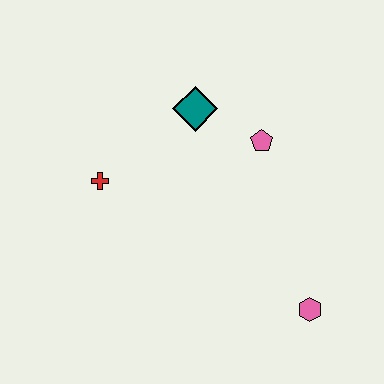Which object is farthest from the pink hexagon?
The red cross is farthest from the pink hexagon.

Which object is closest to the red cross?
The teal diamond is closest to the red cross.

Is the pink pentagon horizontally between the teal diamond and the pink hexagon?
Yes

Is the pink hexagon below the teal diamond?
Yes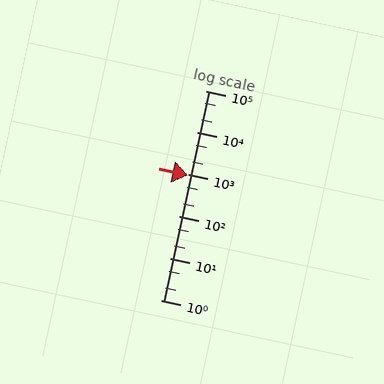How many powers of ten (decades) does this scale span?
The scale spans 5 decades, from 1 to 100000.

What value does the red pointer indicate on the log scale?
The pointer indicates approximately 960.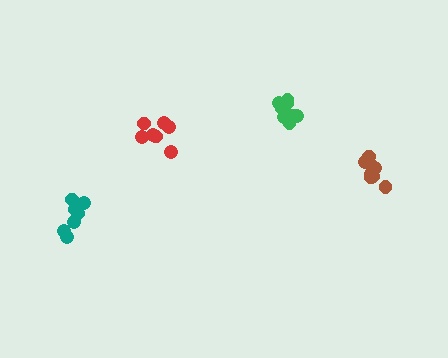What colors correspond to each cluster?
The clusters are colored: green, red, teal, brown.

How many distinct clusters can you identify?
There are 4 distinct clusters.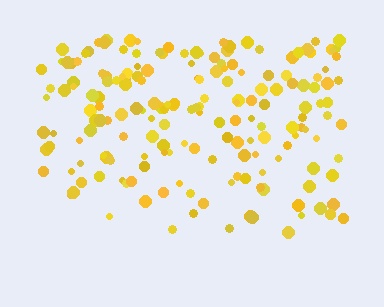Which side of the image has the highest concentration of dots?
The top.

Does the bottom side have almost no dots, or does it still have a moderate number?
Still a moderate number, just noticeably fewer than the top.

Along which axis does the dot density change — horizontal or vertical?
Vertical.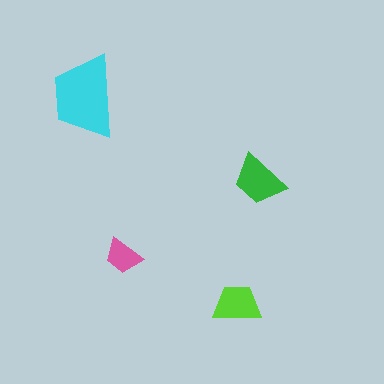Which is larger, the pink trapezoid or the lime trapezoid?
The lime one.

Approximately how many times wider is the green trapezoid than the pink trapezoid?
About 1.5 times wider.